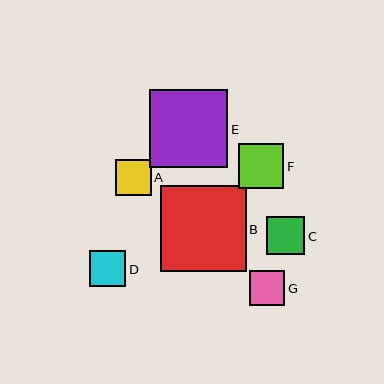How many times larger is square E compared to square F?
Square E is approximately 1.7 times the size of square F.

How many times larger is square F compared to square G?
Square F is approximately 1.3 times the size of square G.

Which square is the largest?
Square B is the largest with a size of approximately 86 pixels.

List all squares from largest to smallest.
From largest to smallest: B, E, F, C, D, A, G.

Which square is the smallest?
Square G is the smallest with a size of approximately 35 pixels.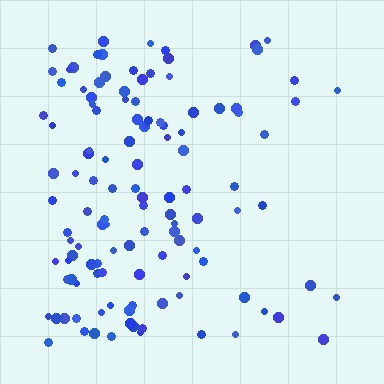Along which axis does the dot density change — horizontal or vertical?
Horizontal.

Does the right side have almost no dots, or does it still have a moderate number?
Still a moderate number, just noticeably fewer than the left.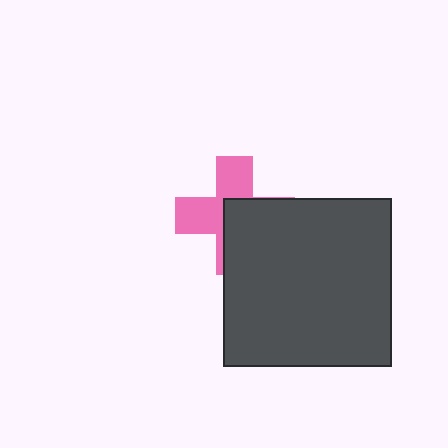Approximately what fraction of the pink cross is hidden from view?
Roughly 51% of the pink cross is hidden behind the dark gray square.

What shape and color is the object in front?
The object in front is a dark gray square.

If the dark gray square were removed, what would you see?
You would see the complete pink cross.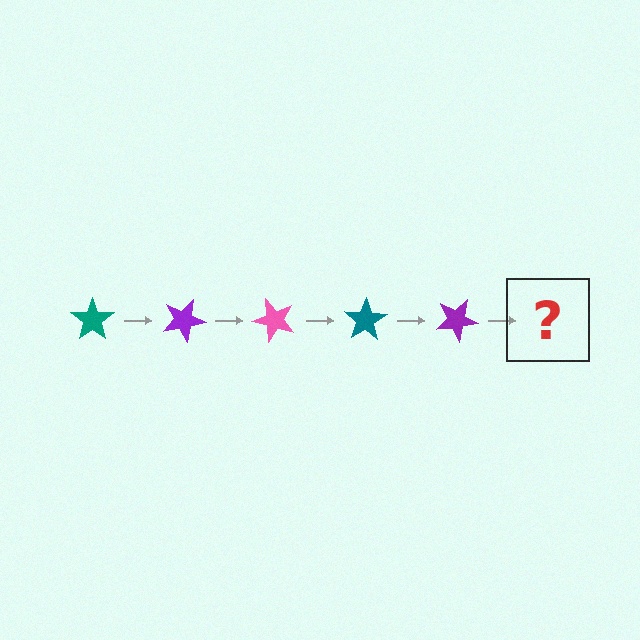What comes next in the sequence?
The next element should be a pink star, rotated 125 degrees from the start.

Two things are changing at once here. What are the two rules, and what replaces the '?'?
The two rules are that it rotates 25 degrees each step and the color cycles through teal, purple, and pink. The '?' should be a pink star, rotated 125 degrees from the start.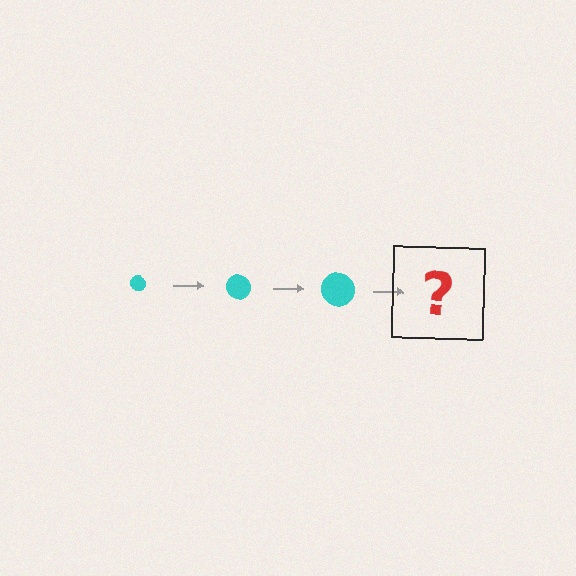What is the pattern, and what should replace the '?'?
The pattern is that the circle gets progressively larger each step. The '?' should be a cyan circle, larger than the previous one.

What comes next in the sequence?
The next element should be a cyan circle, larger than the previous one.